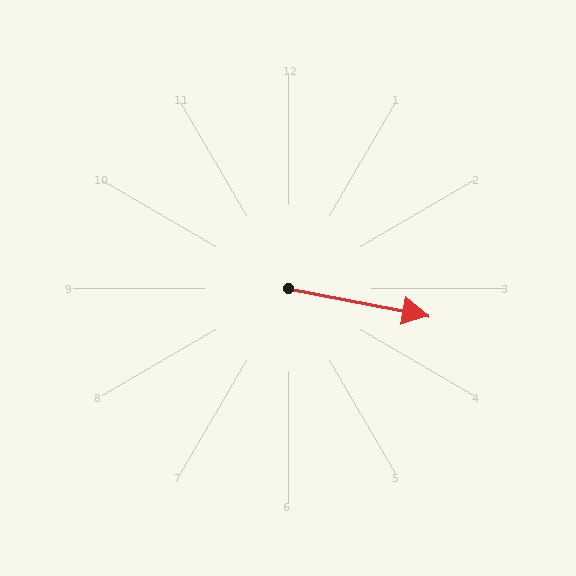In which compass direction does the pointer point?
East.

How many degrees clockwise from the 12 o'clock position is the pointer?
Approximately 101 degrees.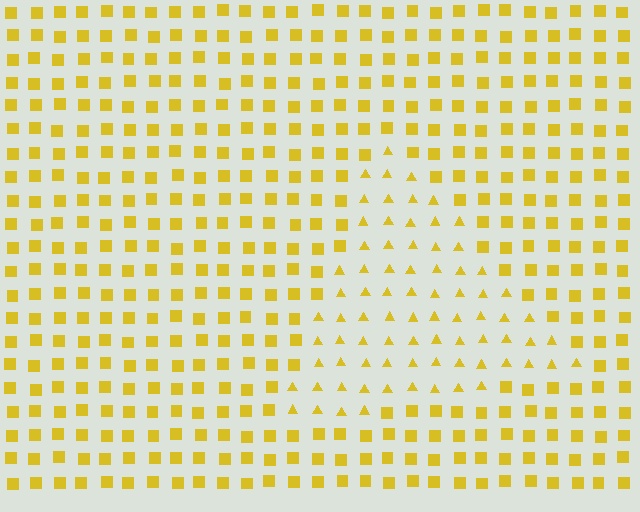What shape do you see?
I see a triangle.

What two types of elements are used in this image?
The image uses triangles inside the triangle region and squares outside it.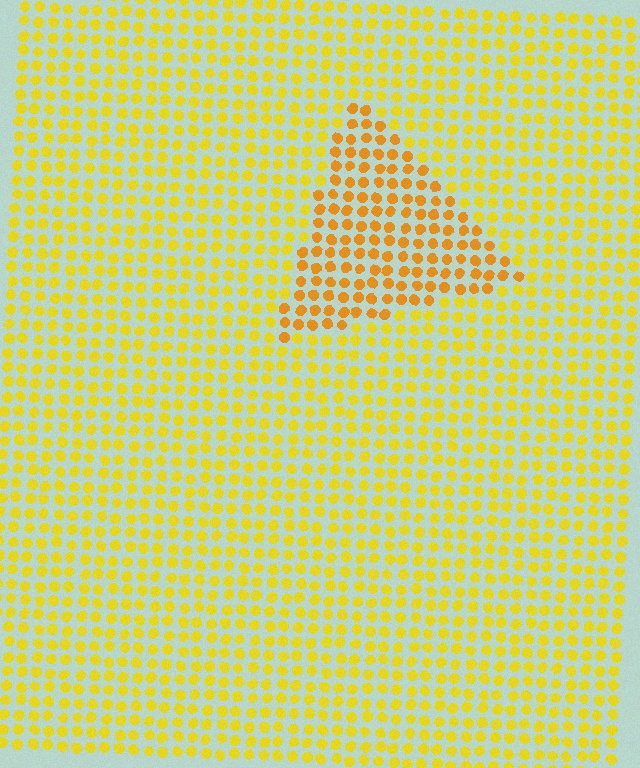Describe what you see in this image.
The image is filled with small yellow elements in a uniform arrangement. A triangle-shaped region is visible where the elements are tinted to a slightly different hue, forming a subtle color boundary.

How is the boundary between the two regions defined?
The boundary is defined purely by a slight shift in hue (about 21 degrees). Spacing, size, and orientation are identical on both sides.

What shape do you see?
I see a triangle.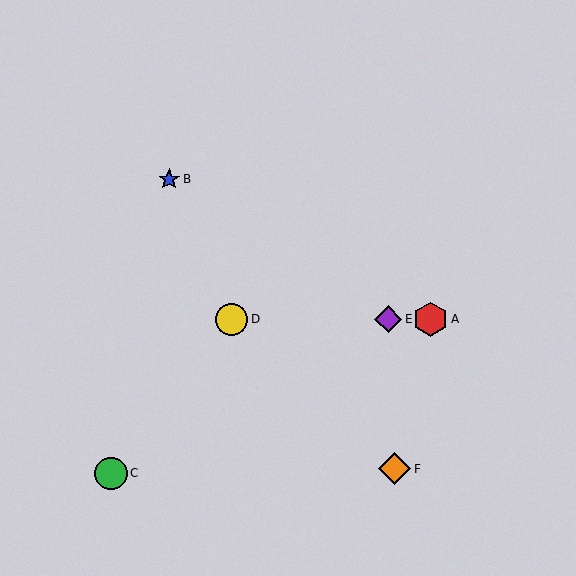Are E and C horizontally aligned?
No, E is at y≈319 and C is at y≈473.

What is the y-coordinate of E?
Object E is at y≈319.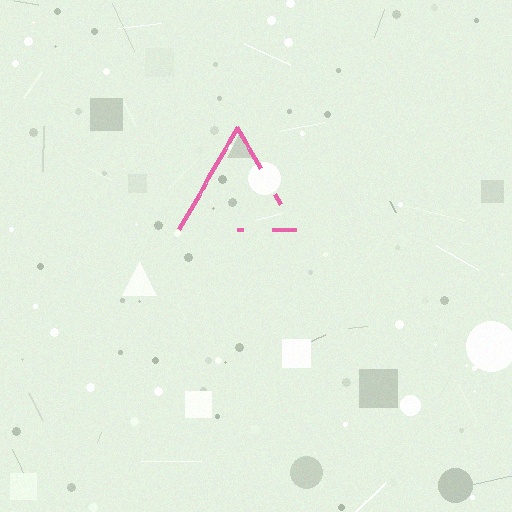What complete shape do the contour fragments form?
The contour fragments form a triangle.